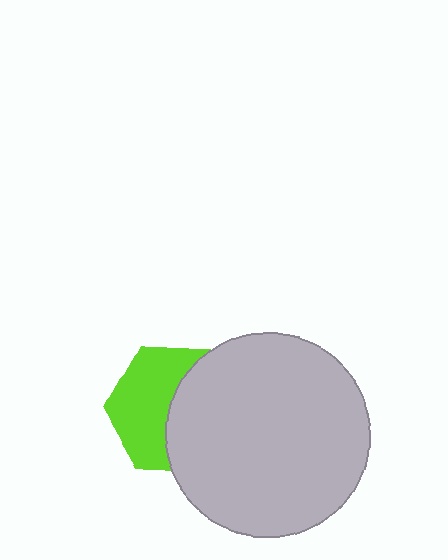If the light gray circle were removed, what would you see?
You would see the complete lime hexagon.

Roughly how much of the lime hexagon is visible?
About half of it is visible (roughly 51%).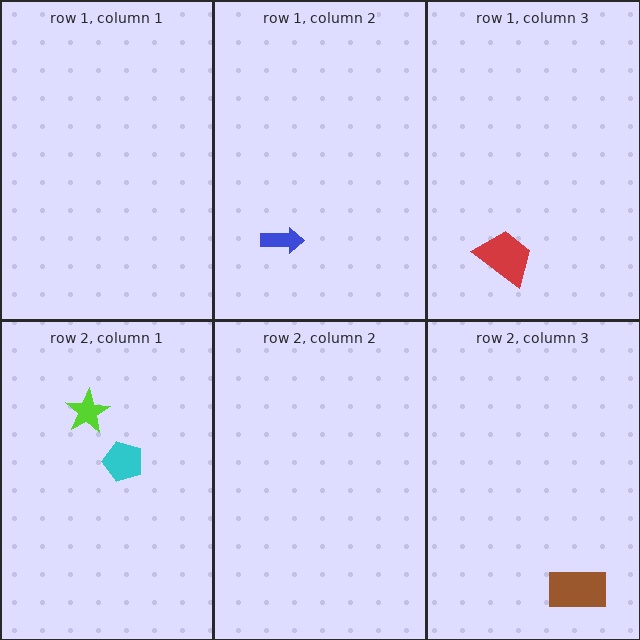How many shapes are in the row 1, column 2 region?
1.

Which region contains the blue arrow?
The row 1, column 2 region.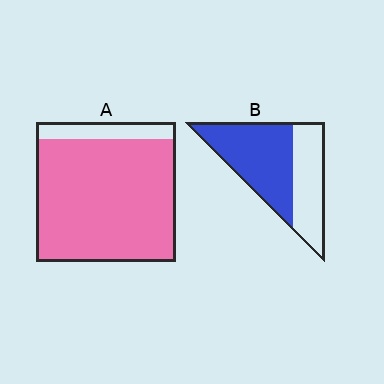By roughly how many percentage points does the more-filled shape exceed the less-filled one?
By roughly 30 percentage points (A over B).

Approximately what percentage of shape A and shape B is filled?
A is approximately 90% and B is approximately 60%.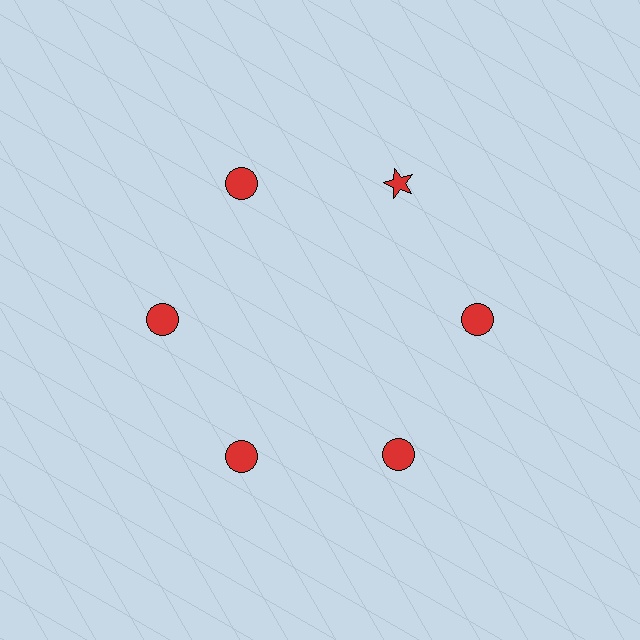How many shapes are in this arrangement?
There are 6 shapes arranged in a ring pattern.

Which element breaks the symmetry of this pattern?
The red star at roughly the 1 o'clock position breaks the symmetry. All other shapes are red circles.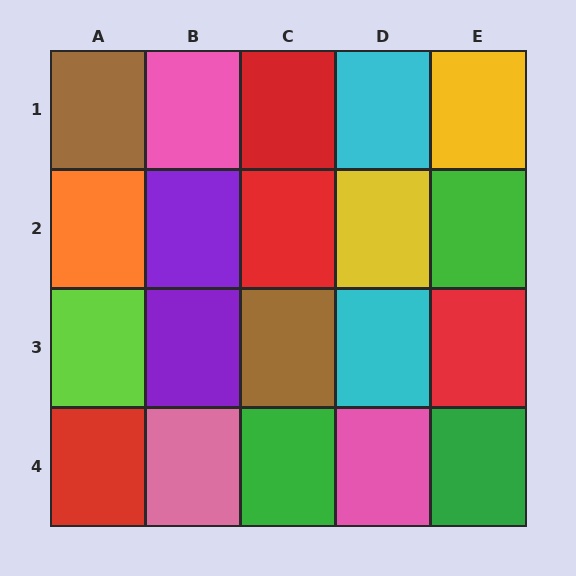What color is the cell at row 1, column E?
Yellow.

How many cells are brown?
2 cells are brown.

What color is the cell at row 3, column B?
Purple.